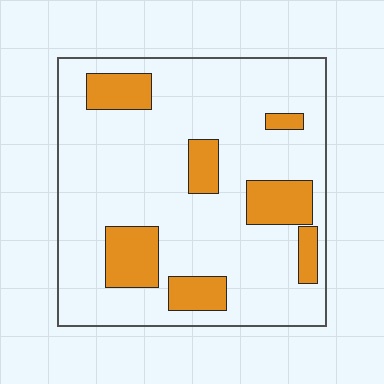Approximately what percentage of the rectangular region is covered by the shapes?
Approximately 20%.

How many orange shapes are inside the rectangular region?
7.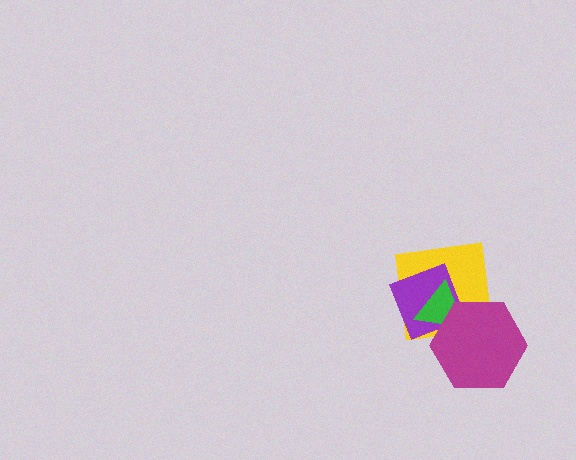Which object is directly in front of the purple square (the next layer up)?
The green triangle is directly in front of the purple square.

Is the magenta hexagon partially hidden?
No, no other shape covers it.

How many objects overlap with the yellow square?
3 objects overlap with the yellow square.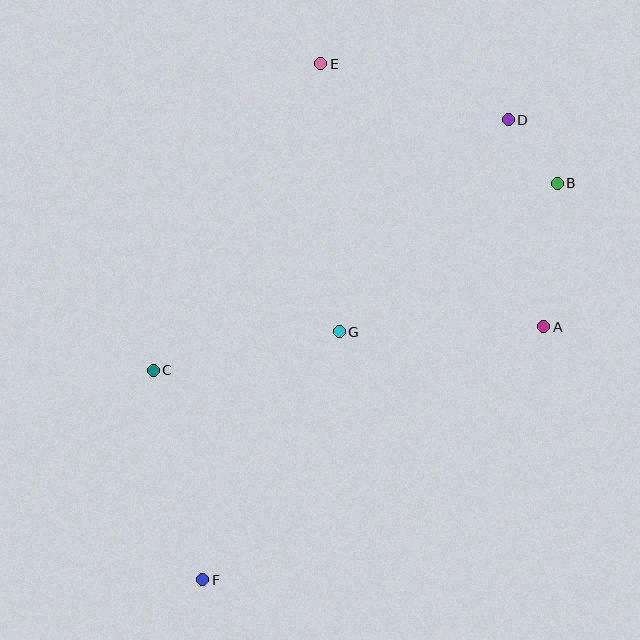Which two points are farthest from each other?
Points D and F are farthest from each other.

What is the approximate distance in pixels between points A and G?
The distance between A and G is approximately 205 pixels.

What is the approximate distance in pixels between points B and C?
The distance between B and C is approximately 445 pixels.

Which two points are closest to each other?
Points B and D are closest to each other.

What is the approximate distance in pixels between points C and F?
The distance between C and F is approximately 215 pixels.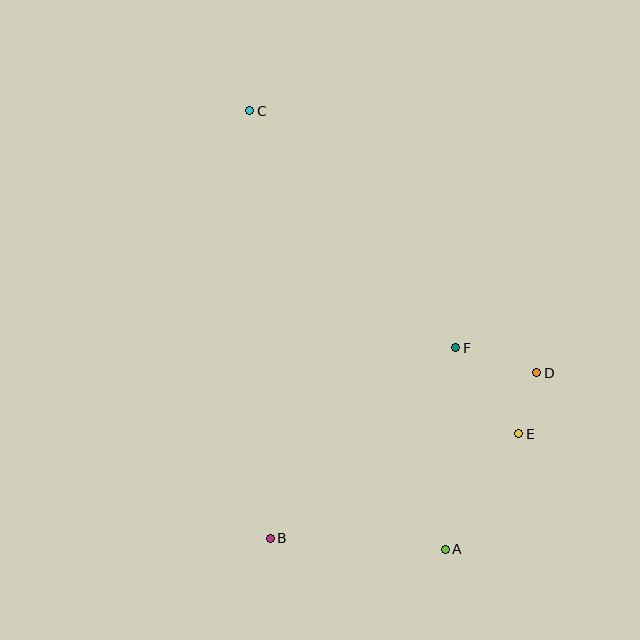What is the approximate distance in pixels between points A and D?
The distance between A and D is approximately 199 pixels.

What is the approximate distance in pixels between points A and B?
The distance between A and B is approximately 175 pixels.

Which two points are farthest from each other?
Points A and C are farthest from each other.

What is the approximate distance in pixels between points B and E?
The distance between B and E is approximately 269 pixels.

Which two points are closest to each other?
Points D and E are closest to each other.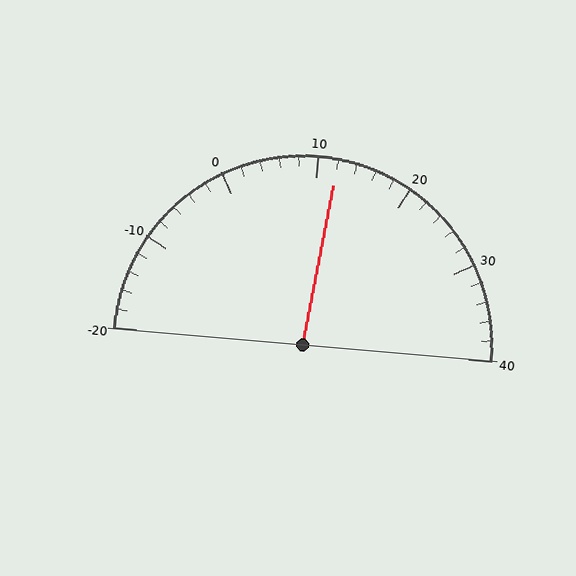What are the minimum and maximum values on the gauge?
The gauge ranges from -20 to 40.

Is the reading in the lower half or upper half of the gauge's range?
The reading is in the upper half of the range (-20 to 40).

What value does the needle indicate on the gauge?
The needle indicates approximately 12.